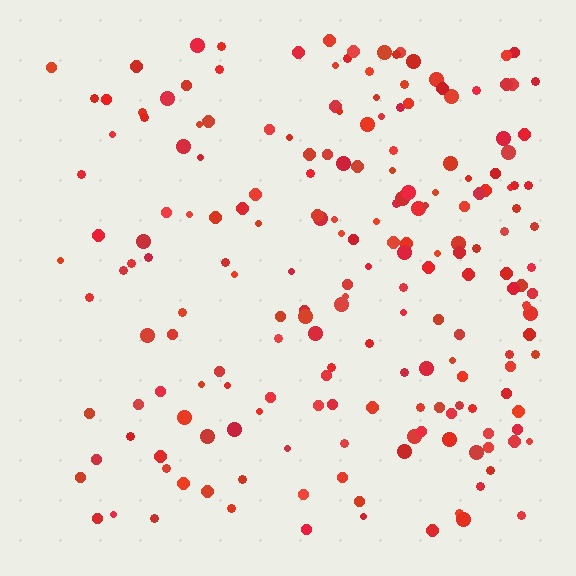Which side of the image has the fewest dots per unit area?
The left.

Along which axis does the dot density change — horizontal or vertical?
Horizontal.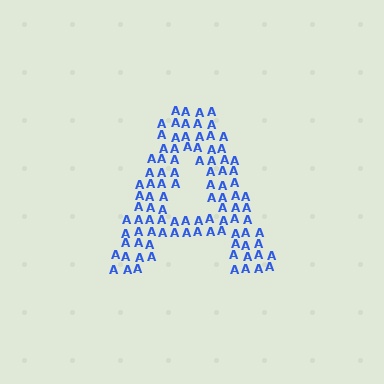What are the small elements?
The small elements are letter A's.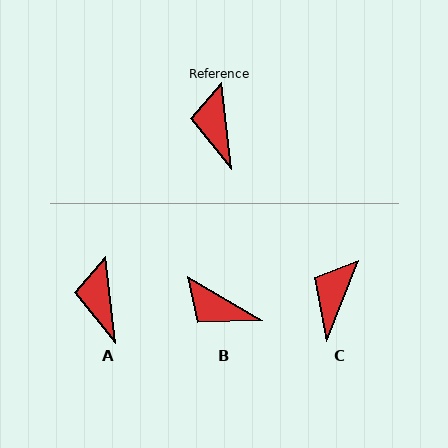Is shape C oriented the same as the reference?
No, it is off by about 28 degrees.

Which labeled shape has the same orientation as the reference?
A.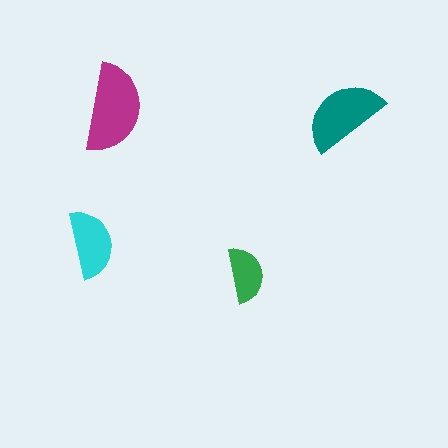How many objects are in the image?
There are 4 objects in the image.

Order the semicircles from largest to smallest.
the magenta one, the teal one, the cyan one, the green one.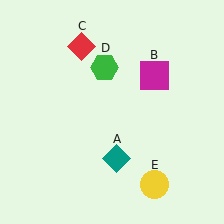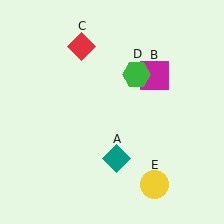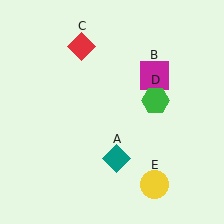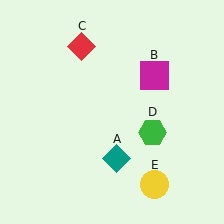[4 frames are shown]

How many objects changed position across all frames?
1 object changed position: green hexagon (object D).